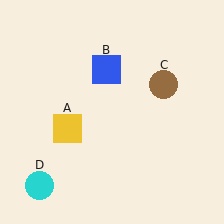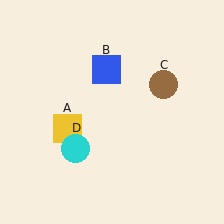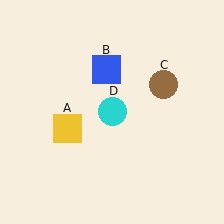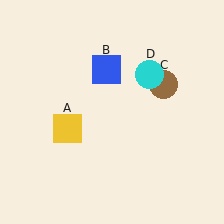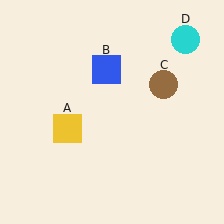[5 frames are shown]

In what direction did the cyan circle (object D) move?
The cyan circle (object D) moved up and to the right.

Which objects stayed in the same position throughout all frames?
Yellow square (object A) and blue square (object B) and brown circle (object C) remained stationary.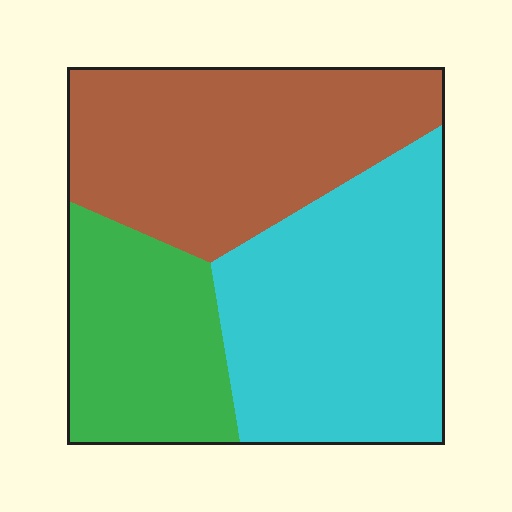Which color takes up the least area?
Green, at roughly 25%.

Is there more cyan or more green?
Cyan.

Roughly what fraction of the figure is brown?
Brown takes up about three eighths (3/8) of the figure.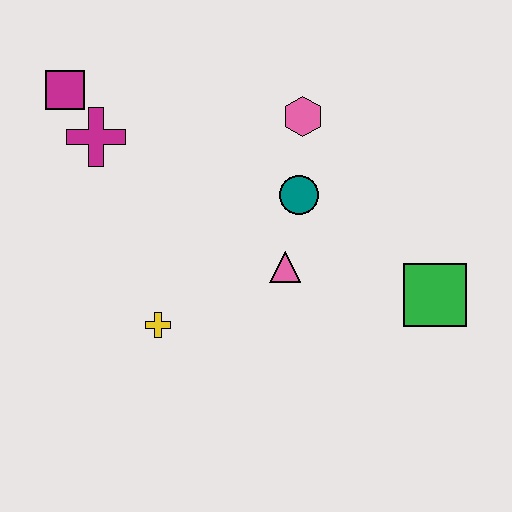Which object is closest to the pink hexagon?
The teal circle is closest to the pink hexagon.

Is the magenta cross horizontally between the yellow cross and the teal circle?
No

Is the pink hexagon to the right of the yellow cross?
Yes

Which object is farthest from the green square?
The magenta square is farthest from the green square.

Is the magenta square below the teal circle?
No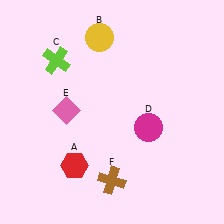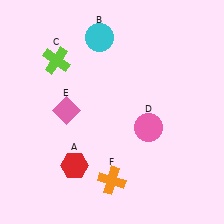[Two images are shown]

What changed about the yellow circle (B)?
In Image 1, B is yellow. In Image 2, it changed to cyan.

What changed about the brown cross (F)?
In Image 1, F is brown. In Image 2, it changed to orange.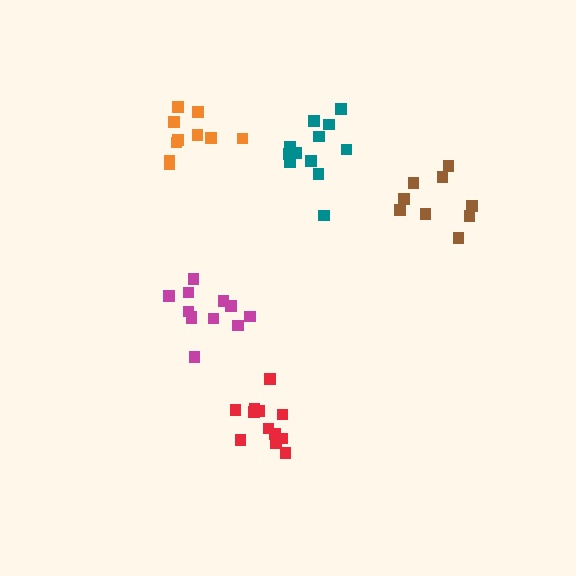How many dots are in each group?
Group 1: 12 dots, Group 2: 10 dots, Group 3: 12 dots, Group 4: 12 dots, Group 5: 9 dots (55 total).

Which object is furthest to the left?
The orange cluster is leftmost.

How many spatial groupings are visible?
There are 5 spatial groupings.